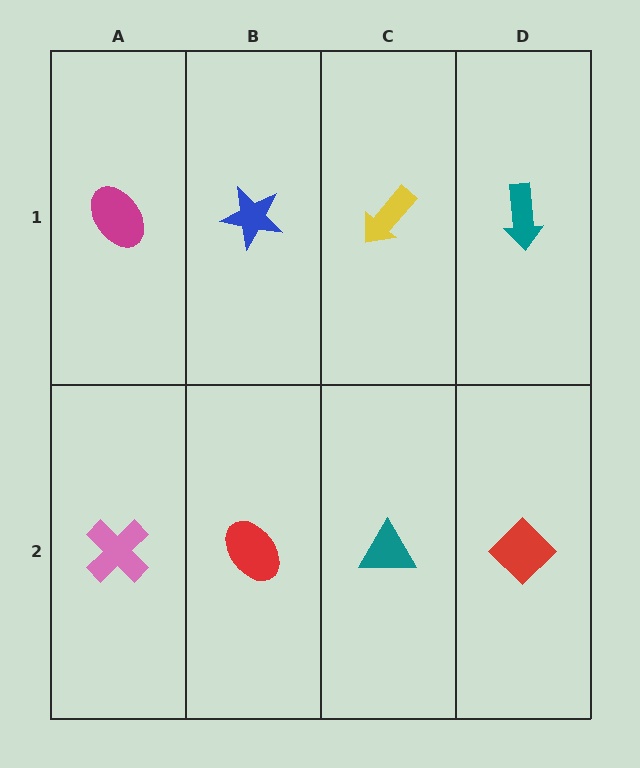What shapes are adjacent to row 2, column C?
A yellow arrow (row 1, column C), a red ellipse (row 2, column B), a red diamond (row 2, column D).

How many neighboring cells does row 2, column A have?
2.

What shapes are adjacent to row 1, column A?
A pink cross (row 2, column A), a blue star (row 1, column B).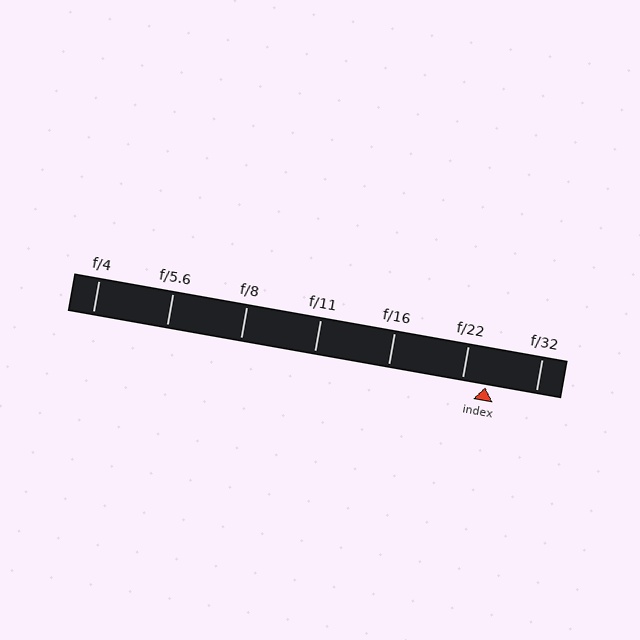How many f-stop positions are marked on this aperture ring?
There are 7 f-stop positions marked.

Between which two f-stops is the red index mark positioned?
The index mark is between f/22 and f/32.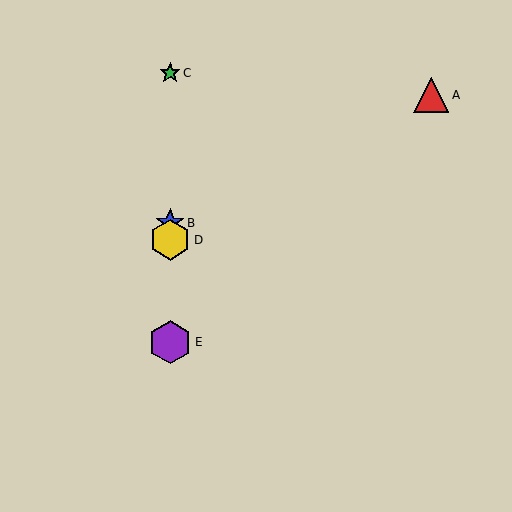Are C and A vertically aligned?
No, C is at x≈170 and A is at x≈431.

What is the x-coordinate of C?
Object C is at x≈170.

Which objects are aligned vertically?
Objects B, C, D, E are aligned vertically.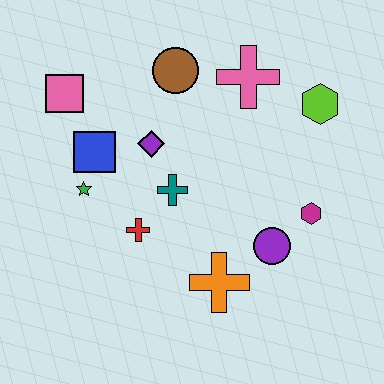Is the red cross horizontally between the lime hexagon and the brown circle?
No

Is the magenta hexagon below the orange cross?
No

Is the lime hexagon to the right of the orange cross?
Yes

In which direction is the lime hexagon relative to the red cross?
The lime hexagon is to the right of the red cross.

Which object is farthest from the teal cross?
The lime hexagon is farthest from the teal cross.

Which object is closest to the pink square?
The blue square is closest to the pink square.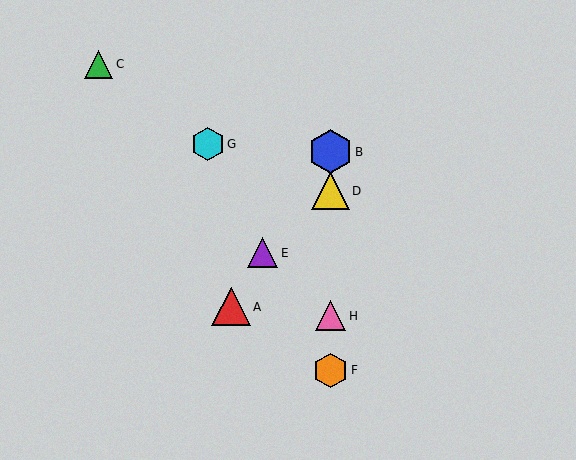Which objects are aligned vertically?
Objects B, D, F, H are aligned vertically.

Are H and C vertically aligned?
No, H is at x≈330 and C is at x≈99.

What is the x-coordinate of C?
Object C is at x≈99.